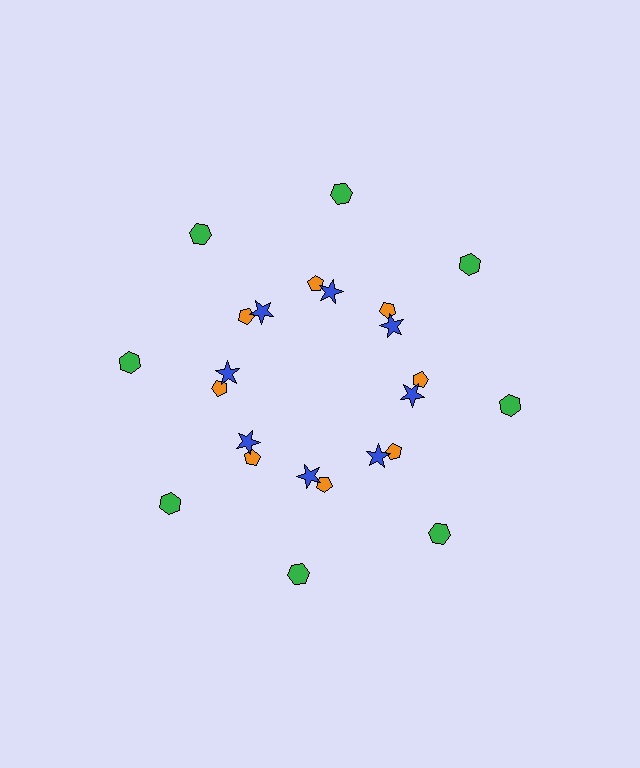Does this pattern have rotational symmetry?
Yes, this pattern has 8-fold rotational symmetry. It looks the same after rotating 45 degrees around the center.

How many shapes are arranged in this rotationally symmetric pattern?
There are 24 shapes, arranged in 8 groups of 3.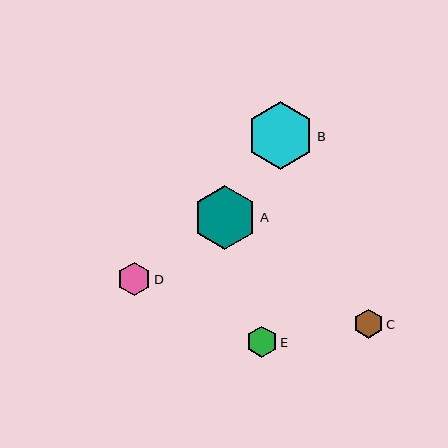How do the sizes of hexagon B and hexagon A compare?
Hexagon B and hexagon A are approximately the same size.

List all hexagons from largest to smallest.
From largest to smallest: B, A, D, E, C.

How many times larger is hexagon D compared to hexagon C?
Hexagon D is approximately 1.1 times the size of hexagon C.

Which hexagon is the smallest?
Hexagon C is the smallest with a size of approximately 29 pixels.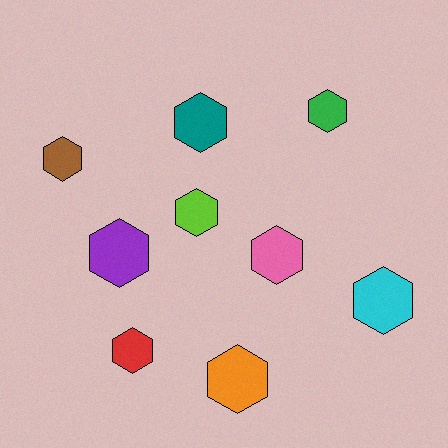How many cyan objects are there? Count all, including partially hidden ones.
There is 1 cyan object.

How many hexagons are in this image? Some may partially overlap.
There are 9 hexagons.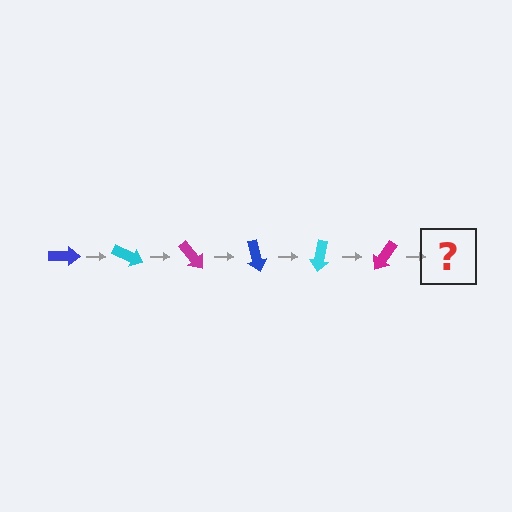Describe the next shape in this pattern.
It should be a blue arrow, rotated 150 degrees from the start.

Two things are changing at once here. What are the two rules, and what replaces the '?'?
The two rules are that it rotates 25 degrees each step and the color cycles through blue, cyan, and magenta. The '?' should be a blue arrow, rotated 150 degrees from the start.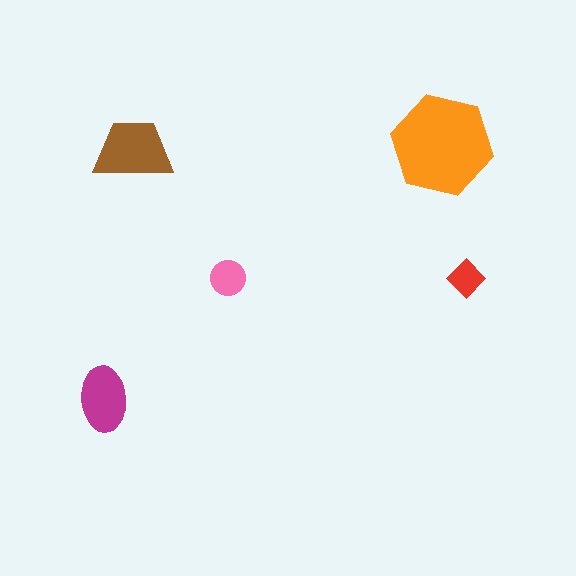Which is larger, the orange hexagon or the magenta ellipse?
The orange hexagon.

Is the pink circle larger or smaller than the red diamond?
Larger.